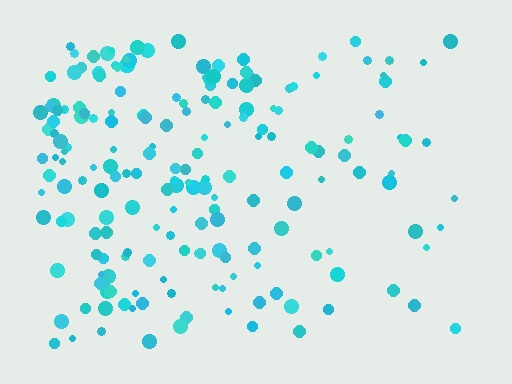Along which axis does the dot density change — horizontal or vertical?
Horizontal.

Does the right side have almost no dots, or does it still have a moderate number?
Still a moderate number, just noticeably fewer than the left.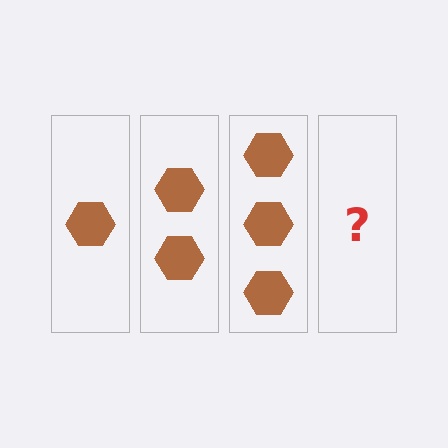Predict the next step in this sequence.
The next step is 4 hexagons.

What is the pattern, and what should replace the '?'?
The pattern is that each step adds one more hexagon. The '?' should be 4 hexagons.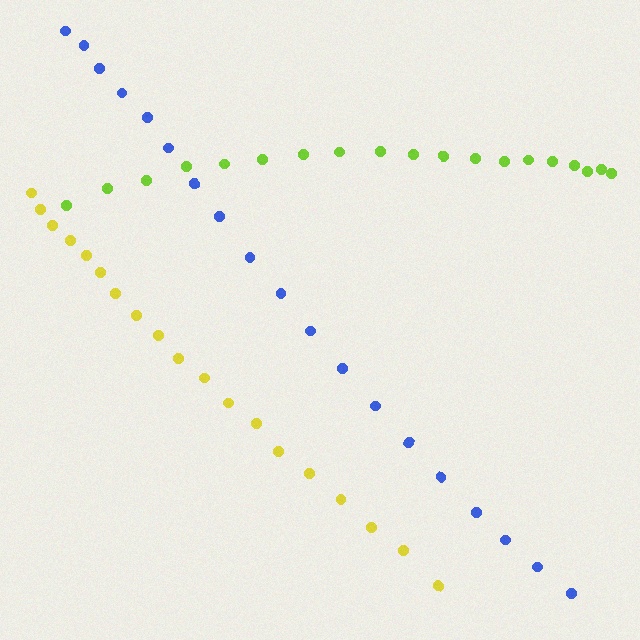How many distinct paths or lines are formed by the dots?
There are 3 distinct paths.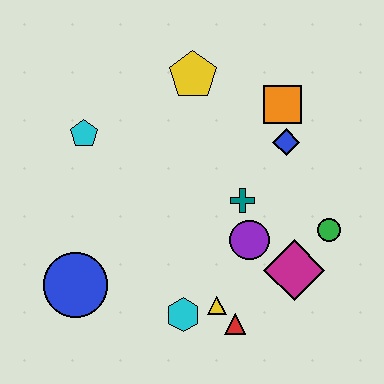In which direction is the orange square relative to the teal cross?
The orange square is above the teal cross.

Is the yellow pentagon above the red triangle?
Yes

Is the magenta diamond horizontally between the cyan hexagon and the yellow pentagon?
No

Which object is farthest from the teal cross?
The blue circle is farthest from the teal cross.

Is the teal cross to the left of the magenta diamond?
Yes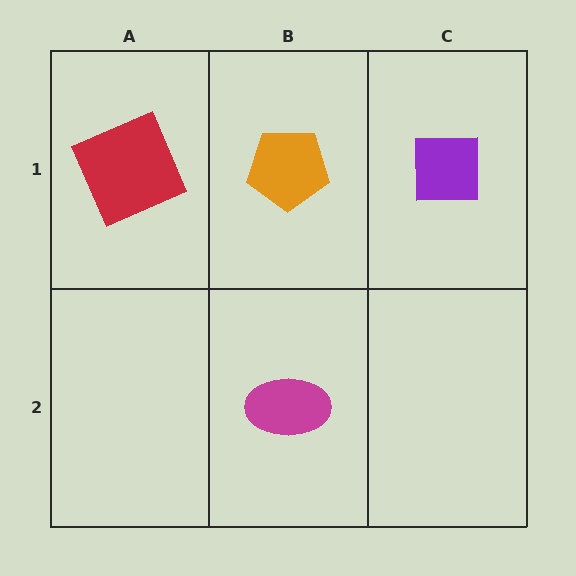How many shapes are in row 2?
1 shape.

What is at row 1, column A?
A red square.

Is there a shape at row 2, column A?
No, that cell is empty.